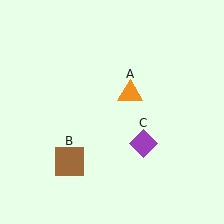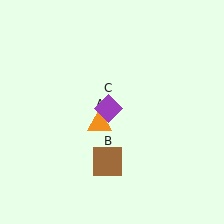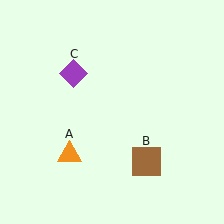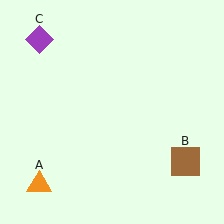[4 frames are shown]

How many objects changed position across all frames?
3 objects changed position: orange triangle (object A), brown square (object B), purple diamond (object C).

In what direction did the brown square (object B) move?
The brown square (object B) moved right.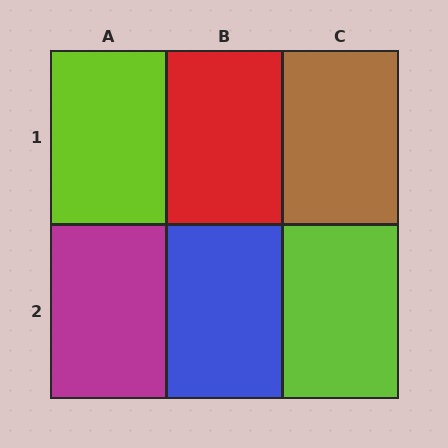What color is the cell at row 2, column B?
Blue.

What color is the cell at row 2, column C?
Lime.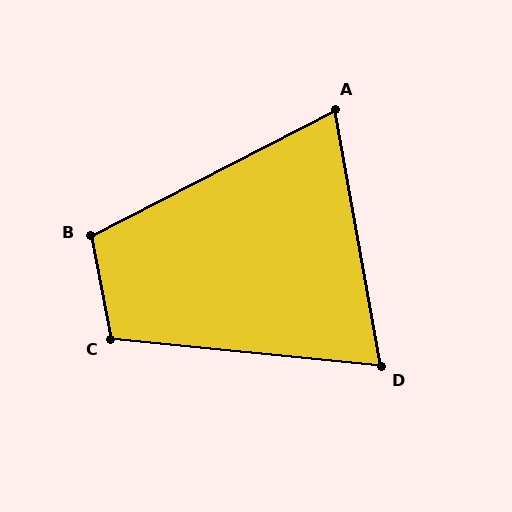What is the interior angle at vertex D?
Approximately 74 degrees (acute).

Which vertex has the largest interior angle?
C, at approximately 107 degrees.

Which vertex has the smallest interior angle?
A, at approximately 73 degrees.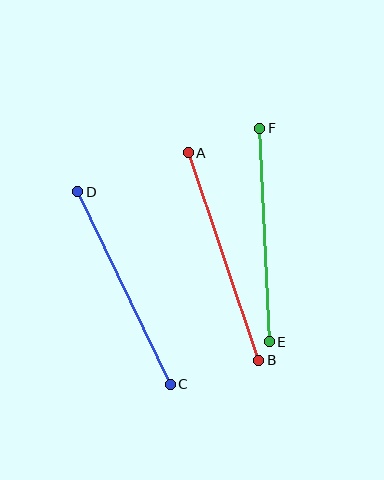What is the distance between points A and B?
The distance is approximately 219 pixels.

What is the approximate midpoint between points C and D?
The midpoint is at approximately (124, 288) pixels.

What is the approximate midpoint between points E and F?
The midpoint is at approximately (264, 235) pixels.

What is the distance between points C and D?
The distance is approximately 214 pixels.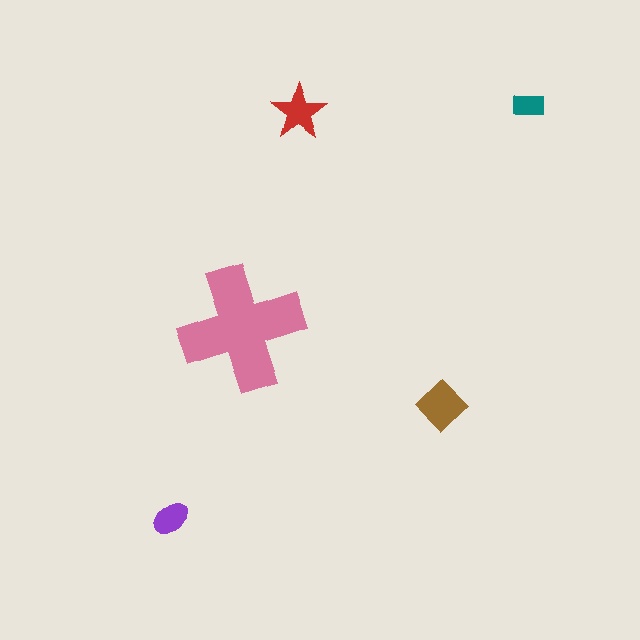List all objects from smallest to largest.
The teal rectangle, the purple ellipse, the red star, the brown diamond, the pink cross.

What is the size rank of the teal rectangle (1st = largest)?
5th.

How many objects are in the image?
There are 5 objects in the image.